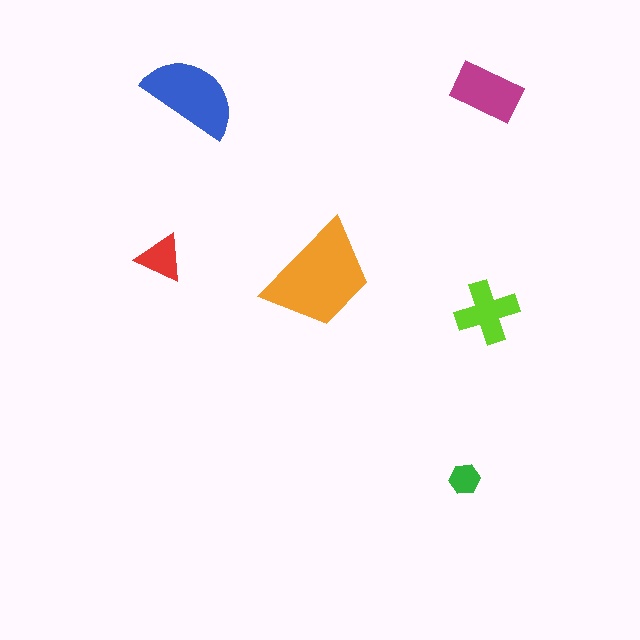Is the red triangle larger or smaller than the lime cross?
Smaller.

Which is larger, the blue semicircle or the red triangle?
The blue semicircle.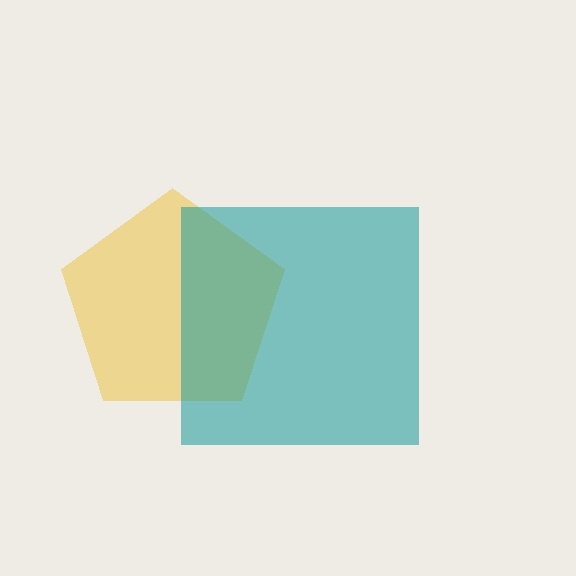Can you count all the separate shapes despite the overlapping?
Yes, there are 2 separate shapes.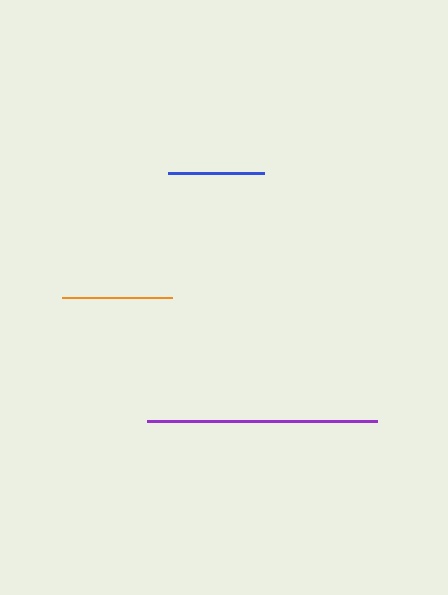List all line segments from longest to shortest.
From longest to shortest: purple, orange, blue.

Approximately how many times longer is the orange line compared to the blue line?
The orange line is approximately 1.2 times the length of the blue line.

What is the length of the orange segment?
The orange segment is approximately 111 pixels long.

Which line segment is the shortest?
The blue line is the shortest at approximately 96 pixels.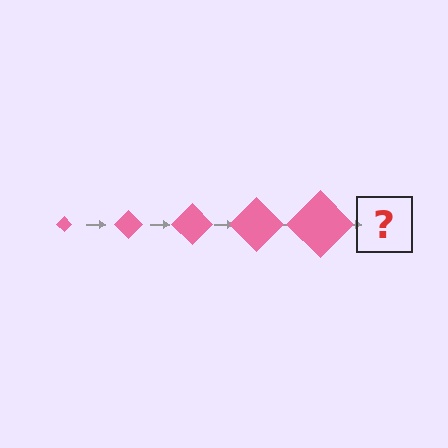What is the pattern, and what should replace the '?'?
The pattern is that the diamond gets progressively larger each step. The '?' should be a pink diamond, larger than the previous one.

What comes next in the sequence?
The next element should be a pink diamond, larger than the previous one.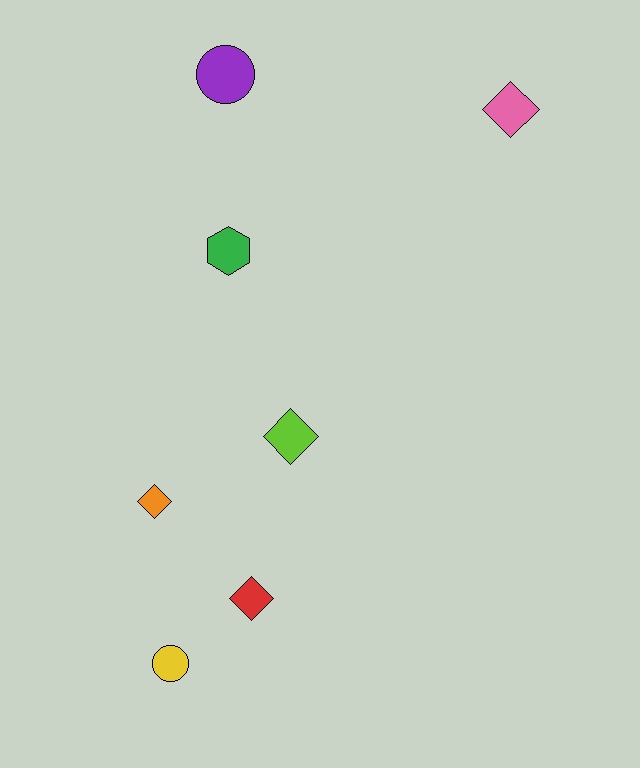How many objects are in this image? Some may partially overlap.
There are 7 objects.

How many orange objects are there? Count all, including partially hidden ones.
There is 1 orange object.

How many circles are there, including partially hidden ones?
There are 2 circles.